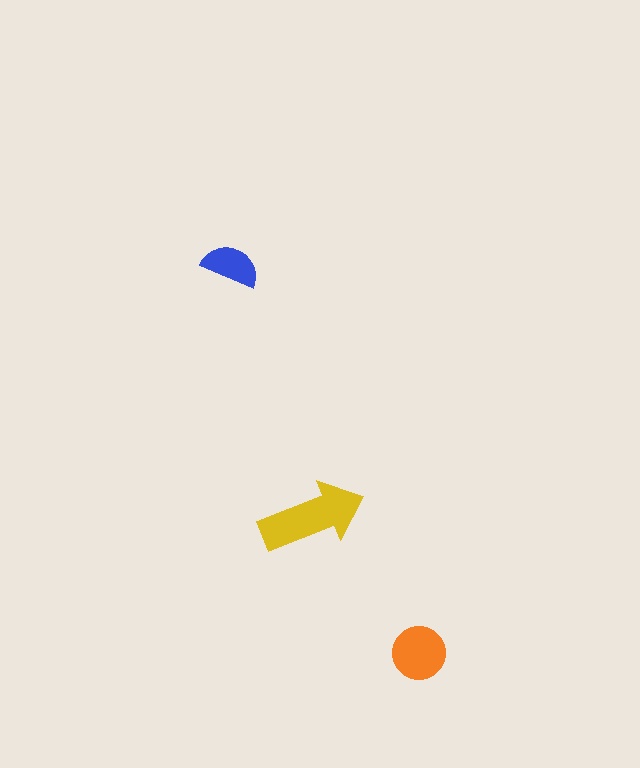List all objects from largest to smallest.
The yellow arrow, the orange circle, the blue semicircle.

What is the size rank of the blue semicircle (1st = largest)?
3rd.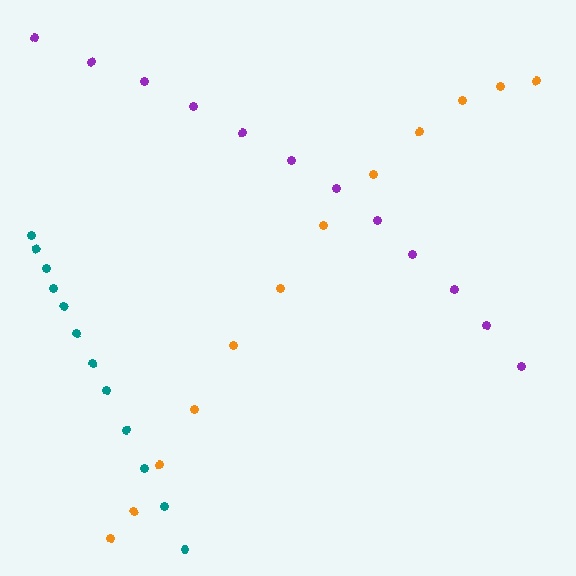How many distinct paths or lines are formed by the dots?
There are 3 distinct paths.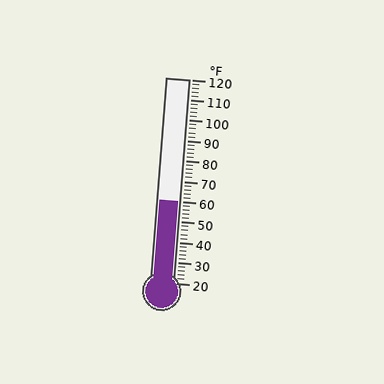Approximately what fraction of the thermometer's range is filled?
The thermometer is filled to approximately 40% of its range.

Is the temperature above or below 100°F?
The temperature is below 100°F.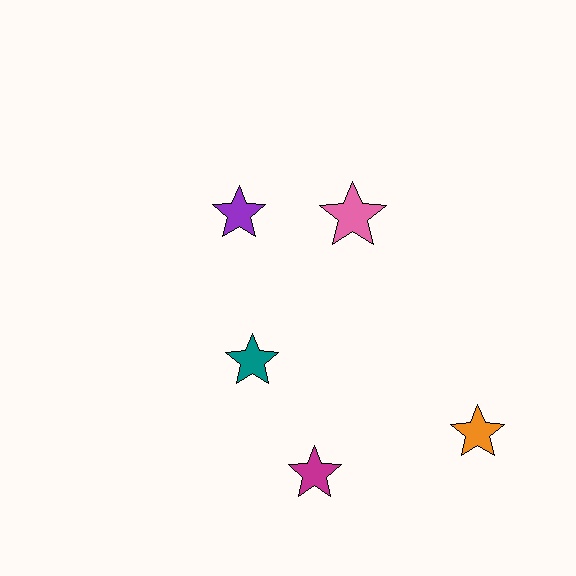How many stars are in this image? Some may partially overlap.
There are 5 stars.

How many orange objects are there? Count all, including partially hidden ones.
There is 1 orange object.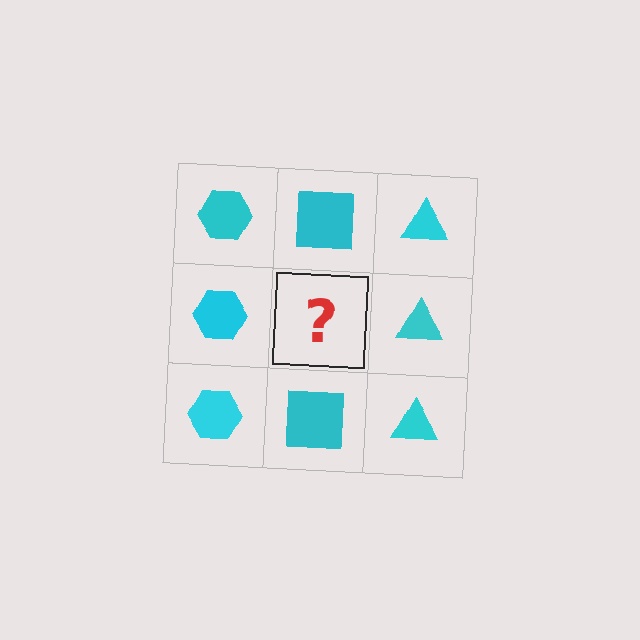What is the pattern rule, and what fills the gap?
The rule is that each column has a consistent shape. The gap should be filled with a cyan square.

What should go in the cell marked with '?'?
The missing cell should contain a cyan square.